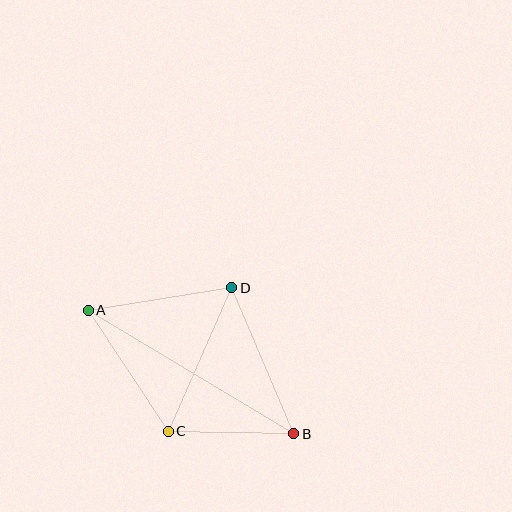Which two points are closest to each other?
Points B and C are closest to each other.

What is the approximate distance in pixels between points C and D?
The distance between C and D is approximately 157 pixels.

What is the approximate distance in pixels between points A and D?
The distance between A and D is approximately 145 pixels.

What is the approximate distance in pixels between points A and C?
The distance between A and C is approximately 145 pixels.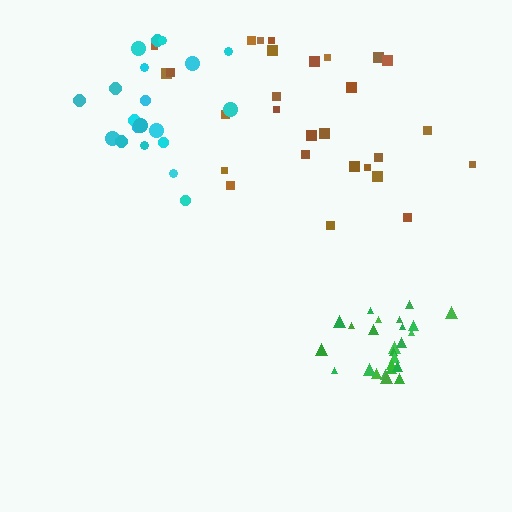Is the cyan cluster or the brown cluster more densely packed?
Cyan.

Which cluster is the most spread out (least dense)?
Brown.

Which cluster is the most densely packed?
Green.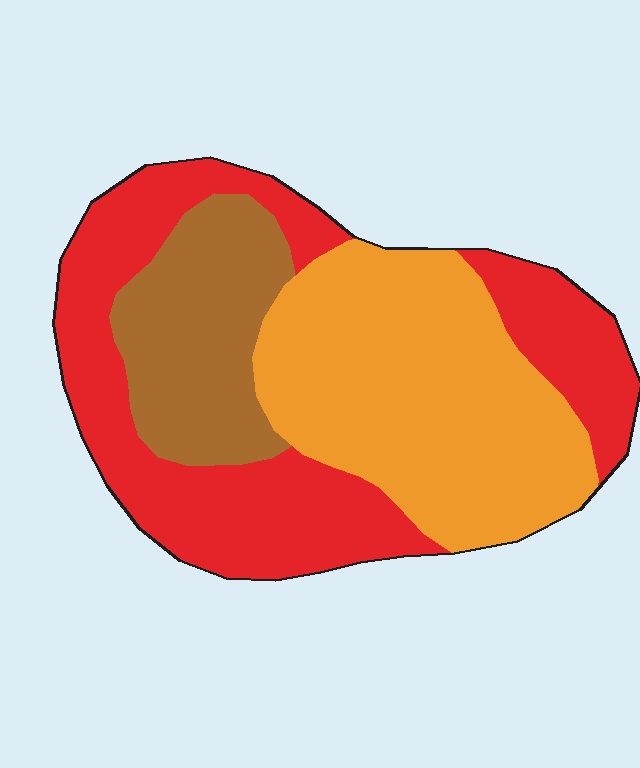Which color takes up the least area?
Brown, at roughly 20%.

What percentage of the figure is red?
Red takes up between a third and a half of the figure.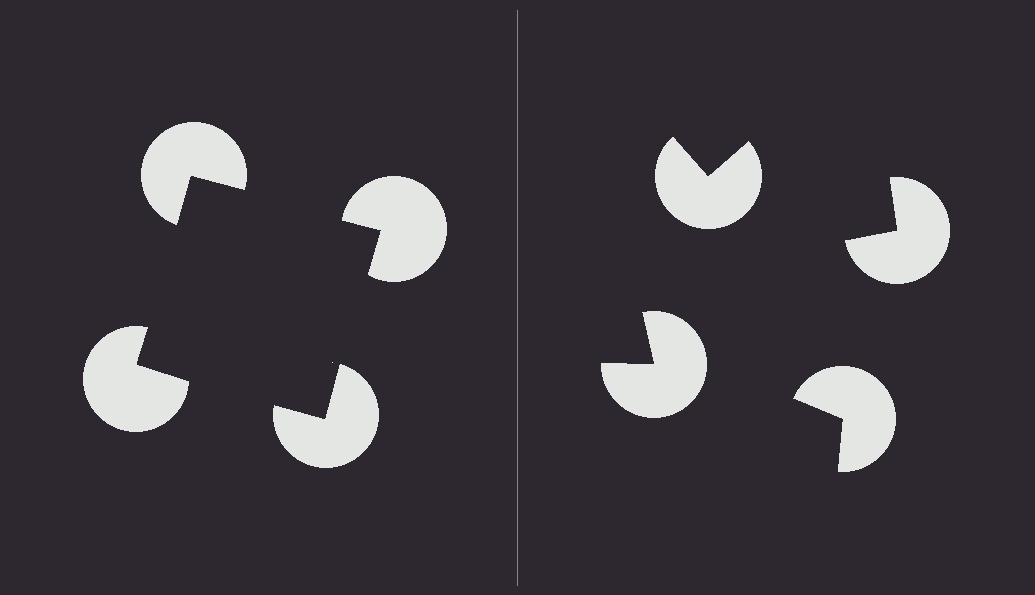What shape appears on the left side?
An illusory square.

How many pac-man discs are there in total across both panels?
8 — 4 on each side.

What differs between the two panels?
The pac-man discs are positioned identically on both sides; only the wedge orientations differ. On the left they align to a square; on the right they are misaligned.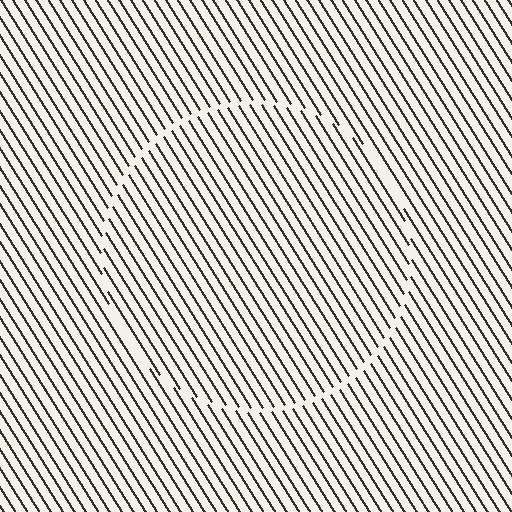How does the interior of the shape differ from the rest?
The interior of the shape contains the same grating, shifted by half a period — the contour is defined by the phase discontinuity where line-ends from the inner and outer gratings abut.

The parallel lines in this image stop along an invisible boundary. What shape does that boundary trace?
An illusory circle. The interior of the shape contains the same grating, shifted by half a period — the contour is defined by the phase discontinuity where line-ends from the inner and outer gratings abut.